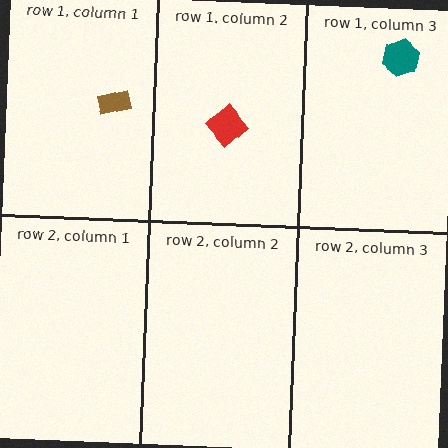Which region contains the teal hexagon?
The row 1, column 3 region.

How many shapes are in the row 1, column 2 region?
1.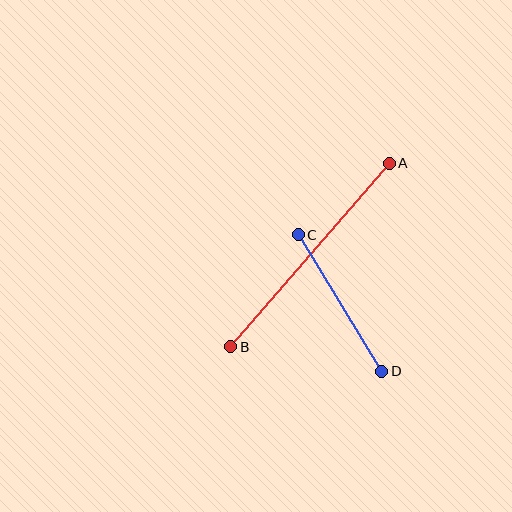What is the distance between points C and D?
The distance is approximately 160 pixels.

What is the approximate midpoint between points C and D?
The midpoint is at approximately (340, 303) pixels.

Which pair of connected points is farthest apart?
Points A and B are farthest apart.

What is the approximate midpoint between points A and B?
The midpoint is at approximately (310, 255) pixels.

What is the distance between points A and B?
The distance is approximately 242 pixels.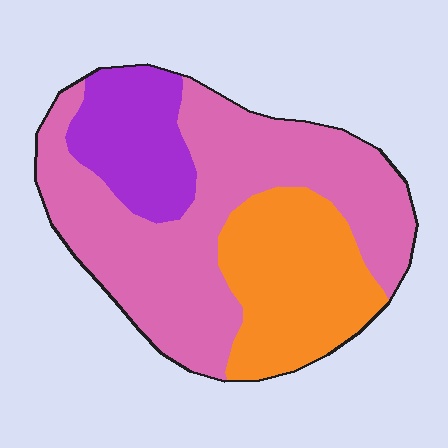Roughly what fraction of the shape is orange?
Orange takes up between a sixth and a third of the shape.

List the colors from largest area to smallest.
From largest to smallest: pink, orange, purple.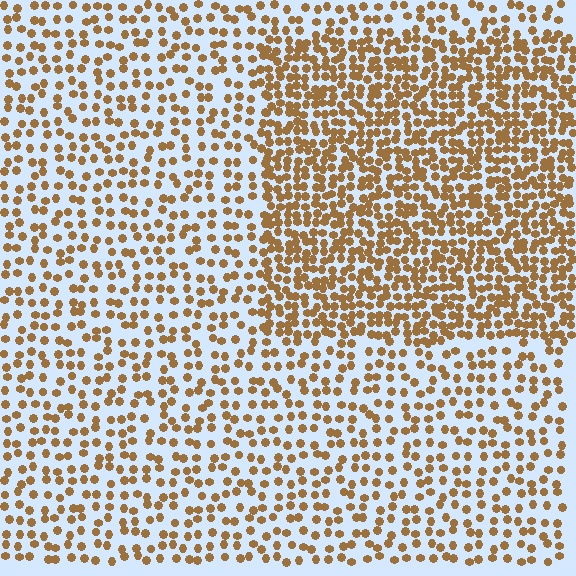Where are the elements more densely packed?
The elements are more densely packed inside the rectangle boundary.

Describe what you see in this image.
The image contains small brown elements arranged at two different densities. A rectangle-shaped region is visible where the elements are more densely packed than the surrounding area.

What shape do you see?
I see a rectangle.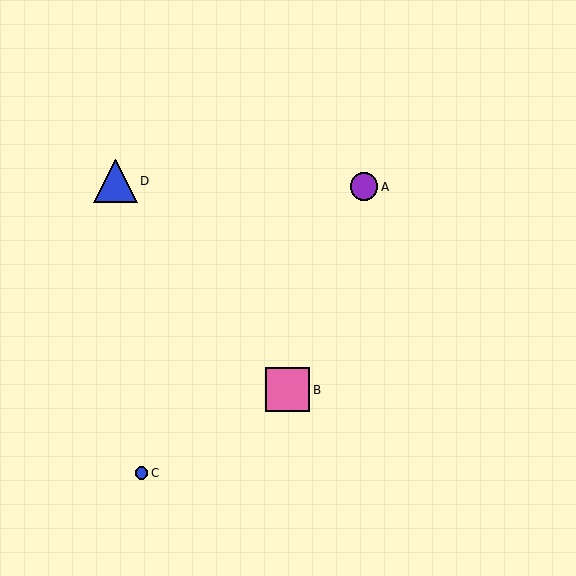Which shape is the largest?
The pink square (labeled B) is the largest.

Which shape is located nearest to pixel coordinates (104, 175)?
The blue triangle (labeled D) at (115, 181) is nearest to that location.